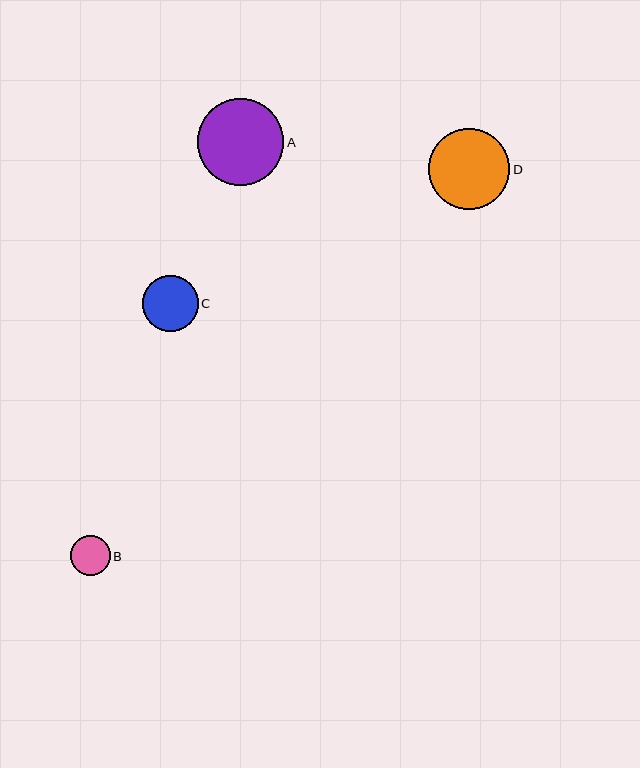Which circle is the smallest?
Circle B is the smallest with a size of approximately 40 pixels.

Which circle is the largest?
Circle A is the largest with a size of approximately 87 pixels.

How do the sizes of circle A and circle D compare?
Circle A and circle D are approximately the same size.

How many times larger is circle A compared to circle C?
Circle A is approximately 1.5 times the size of circle C.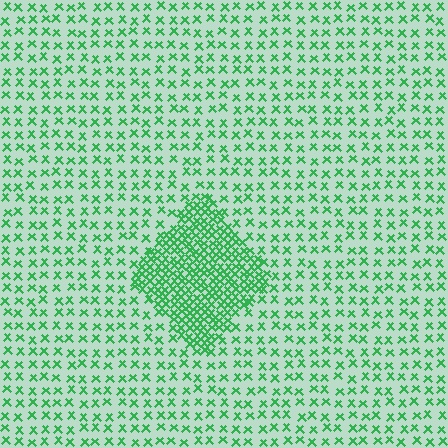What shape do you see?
I see a diamond.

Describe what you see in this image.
The image contains small green elements arranged at two different densities. A diamond-shaped region is visible where the elements are more densely packed than the surrounding area.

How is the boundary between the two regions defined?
The boundary is defined by a change in element density (approximately 2.7x ratio). All elements are the same color, size, and shape.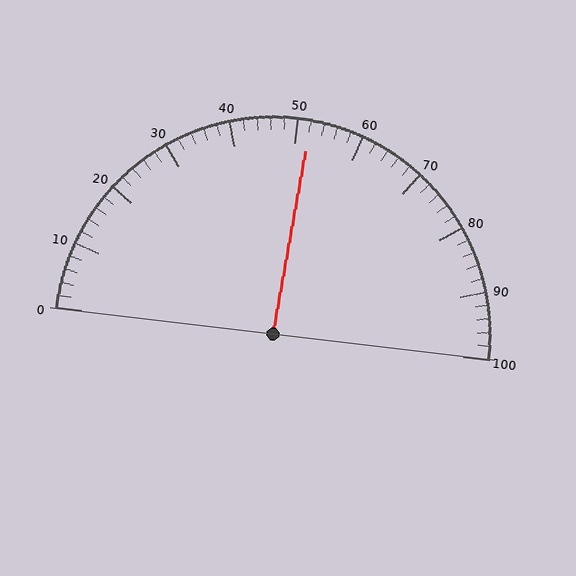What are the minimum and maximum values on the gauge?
The gauge ranges from 0 to 100.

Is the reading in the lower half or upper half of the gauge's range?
The reading is in the upper half of the range (0 to 100).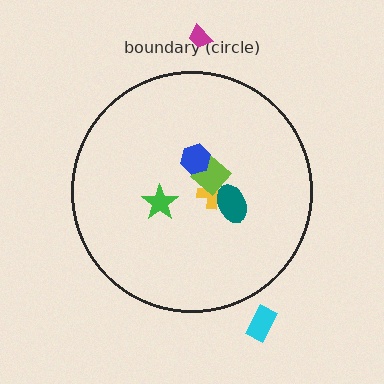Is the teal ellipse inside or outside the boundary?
Inside.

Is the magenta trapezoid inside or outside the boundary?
Outside.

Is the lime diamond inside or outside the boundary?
Inside.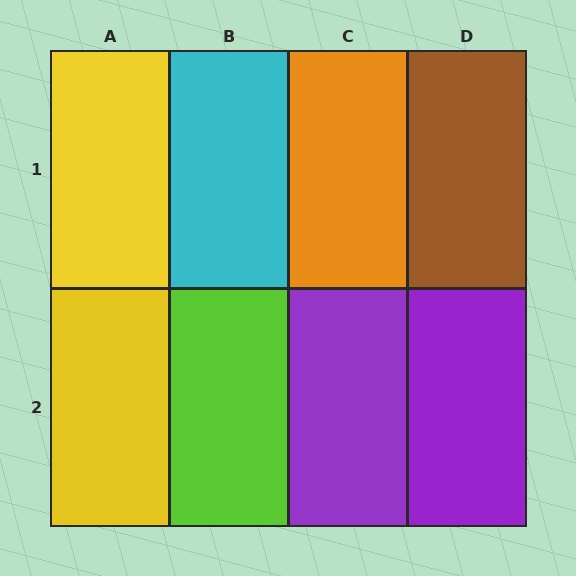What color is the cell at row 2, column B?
Lime.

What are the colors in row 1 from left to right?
Yellow, cyan, orange, brown.